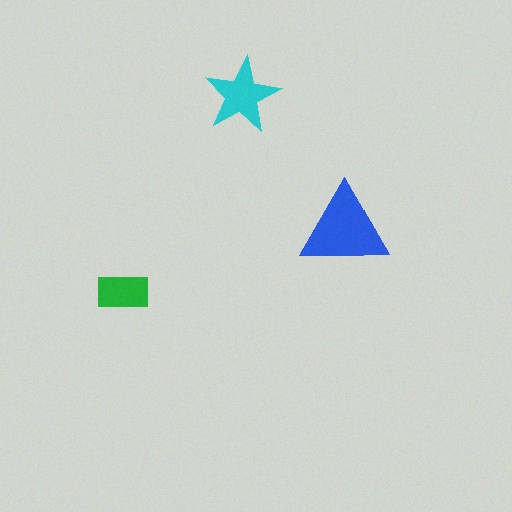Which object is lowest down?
The green rectangle is bottommost.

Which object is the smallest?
The green rectangle.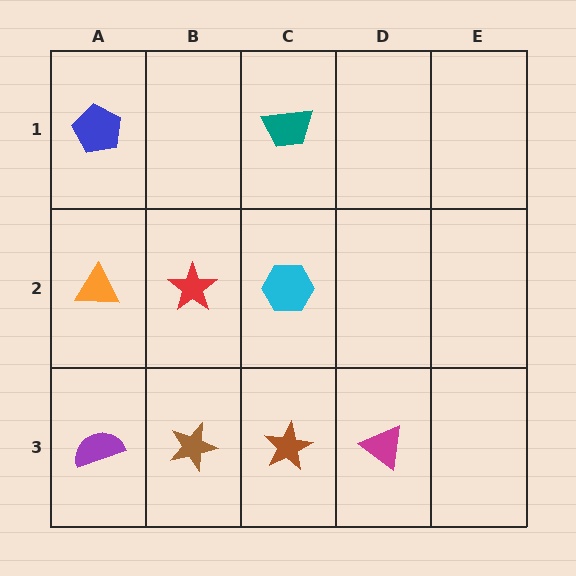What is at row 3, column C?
A brown star.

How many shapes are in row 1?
2 shapes.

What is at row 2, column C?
A cyan hexagon.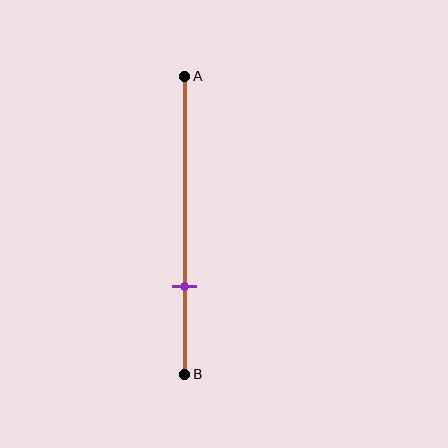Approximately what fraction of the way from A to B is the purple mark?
The purple mark is approximately 70% of the way from A to B.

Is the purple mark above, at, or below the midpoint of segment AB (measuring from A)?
The purple mark is below the midpoint of segment AB.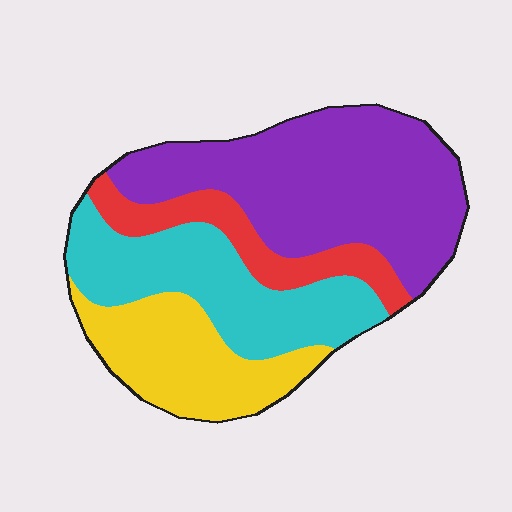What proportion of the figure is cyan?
Cyan covers roughly 25% of the figure.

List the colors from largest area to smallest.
From largest to smallest: purple, cyan, yellow, red.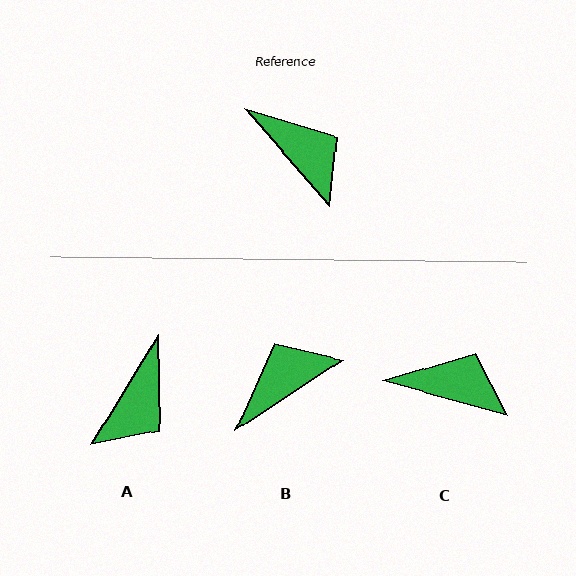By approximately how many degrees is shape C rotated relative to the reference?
Approximately 33 degrees counter-clockwise.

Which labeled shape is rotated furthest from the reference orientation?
B, about 83 degrees away.